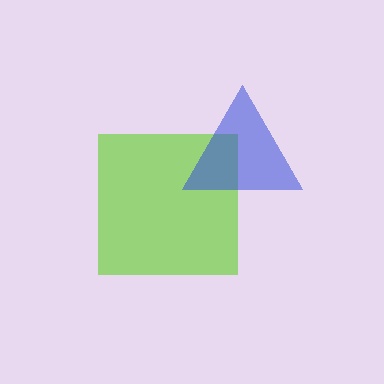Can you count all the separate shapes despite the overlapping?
Yes, there are 2 separate shapes.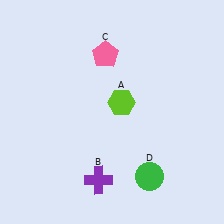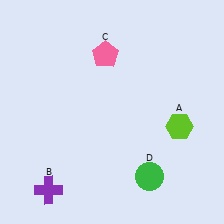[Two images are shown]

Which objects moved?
The objects that moved are: the lime hexagon (A), the purple cross (B).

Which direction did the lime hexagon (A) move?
The lime hexagon (A) moved right.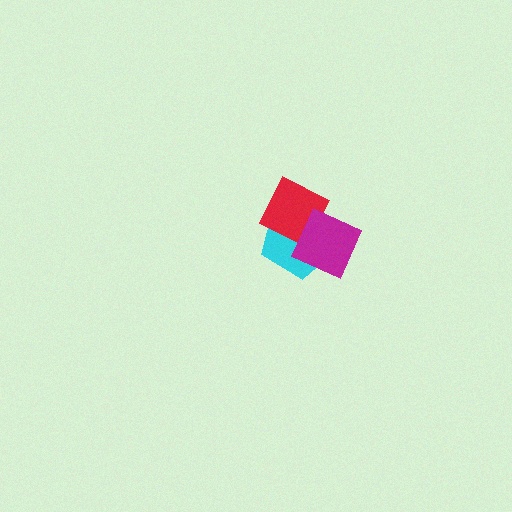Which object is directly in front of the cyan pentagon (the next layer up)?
The red square is directly in front of the cyan pentagon.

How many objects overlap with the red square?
2 objects overlap with the red square.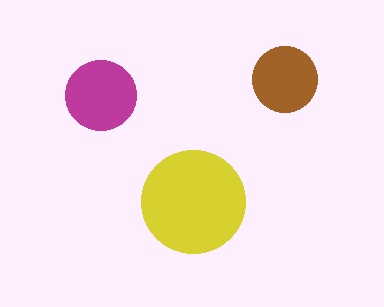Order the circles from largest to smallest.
the yellow one, the magenta one, the brown one.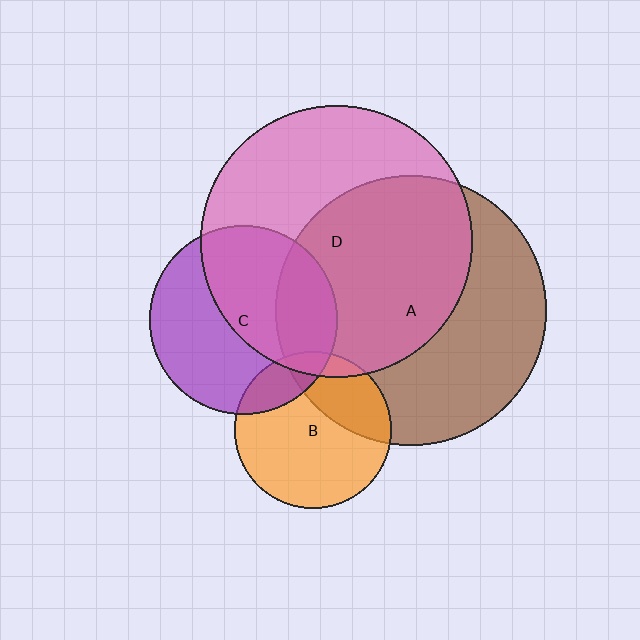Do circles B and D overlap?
Yes.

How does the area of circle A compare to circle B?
Approximately 3.0 times.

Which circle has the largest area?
Circle D (pink).